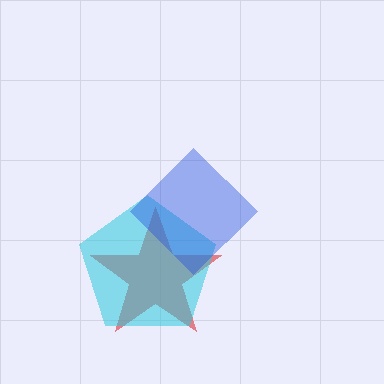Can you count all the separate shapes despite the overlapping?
Yes, there are 3 separate shapes.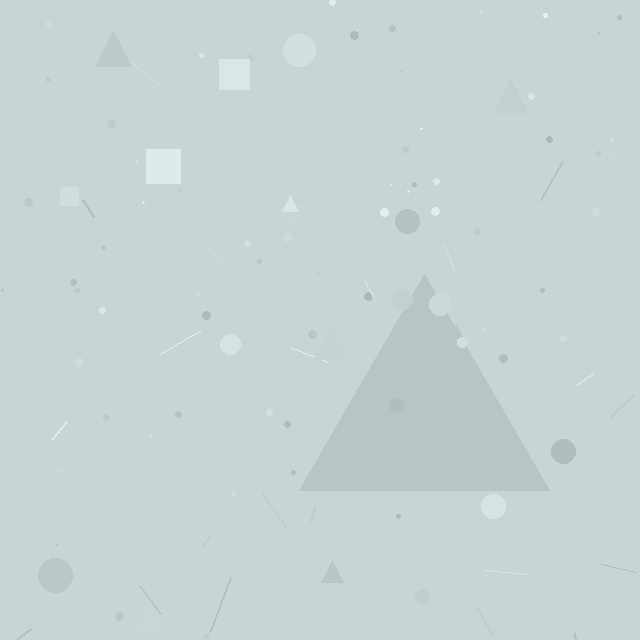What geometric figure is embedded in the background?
A triangle is embedded in the background.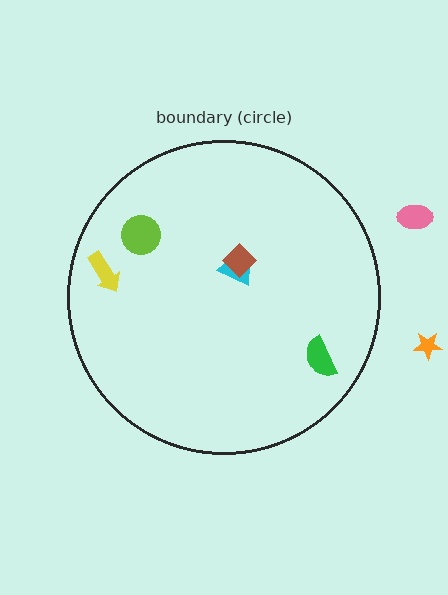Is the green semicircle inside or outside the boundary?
Inside.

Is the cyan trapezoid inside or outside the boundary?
Inside.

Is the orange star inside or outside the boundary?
Outside.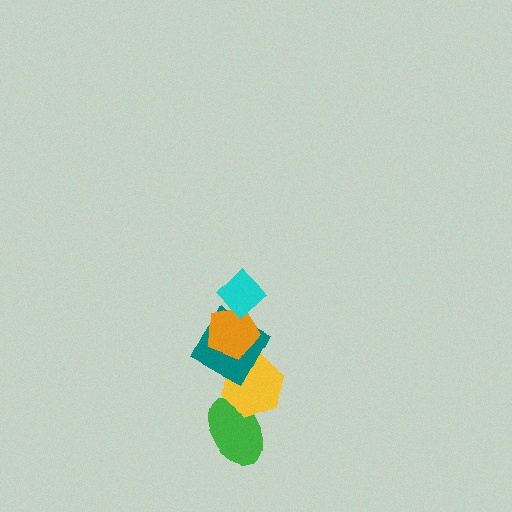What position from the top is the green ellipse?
The green ellipse is 5th from the top.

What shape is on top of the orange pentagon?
The cyan diamond is on top of the orange pentagon.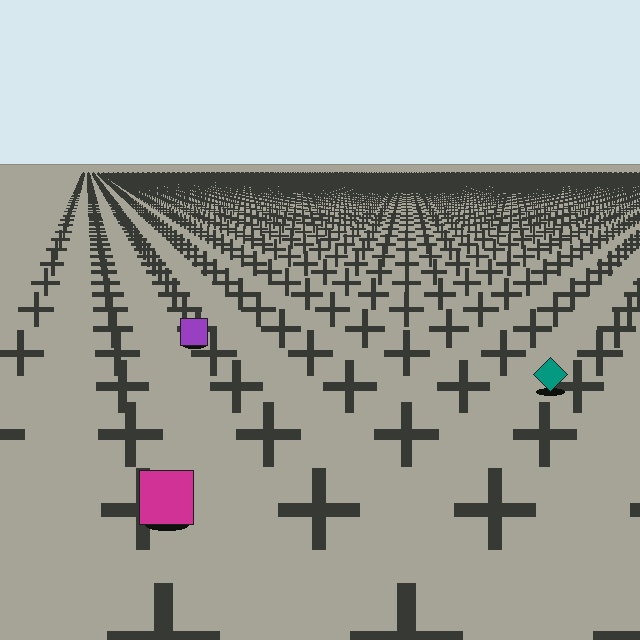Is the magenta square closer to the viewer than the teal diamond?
Yes. The magenta square is closer — you can tell from the texture gradient: the ground texture is coarser near it.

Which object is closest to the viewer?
The magenta square is closest. The texture marks near it are larger and more spread out.